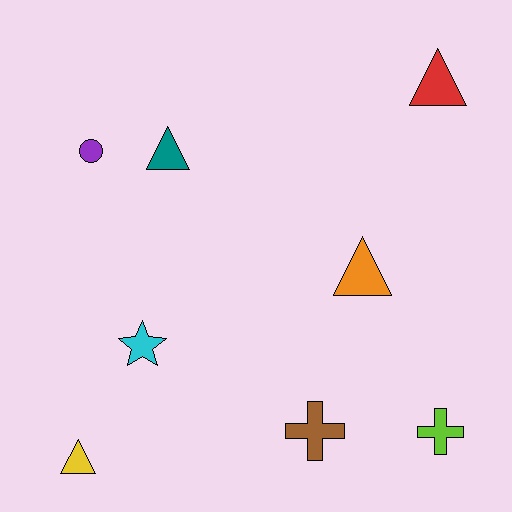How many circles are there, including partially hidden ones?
There is 1 circle.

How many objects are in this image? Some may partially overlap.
There are 8 objects.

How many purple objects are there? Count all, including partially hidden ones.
There is 1 purple object.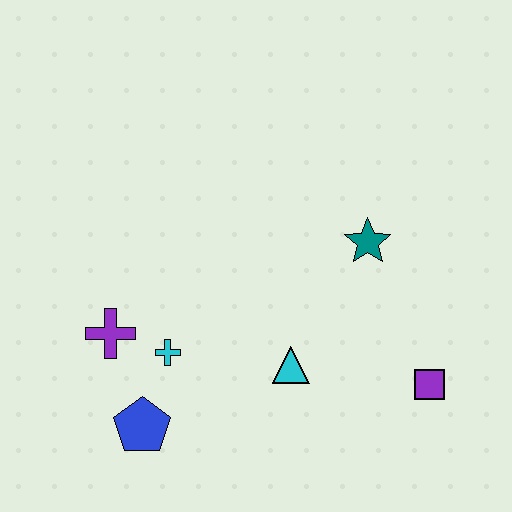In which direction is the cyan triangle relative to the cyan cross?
The cyan triangle is to the right of the cyan cross.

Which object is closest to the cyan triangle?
The cyan cross is closest to the cyan triangle.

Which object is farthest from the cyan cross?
The purple square is farthest from the cyan cross.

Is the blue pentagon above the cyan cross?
No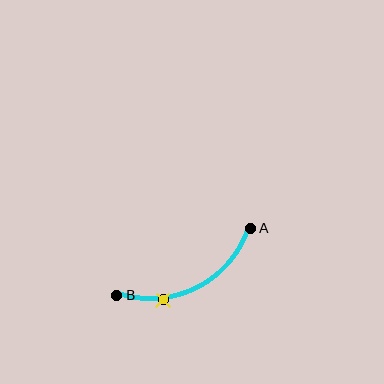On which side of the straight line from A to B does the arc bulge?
The arc bulges below the straight line connecting A and B.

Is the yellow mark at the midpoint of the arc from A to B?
No. The yellow mark lies on the arc but is closer to endpoint B. The arc midpoint would be at the point on the curve equidistant along the arc from both A and B.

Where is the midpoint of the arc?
The arc midpoint is the point on the curve farthest from the straight line joining A and B. It sits below that line.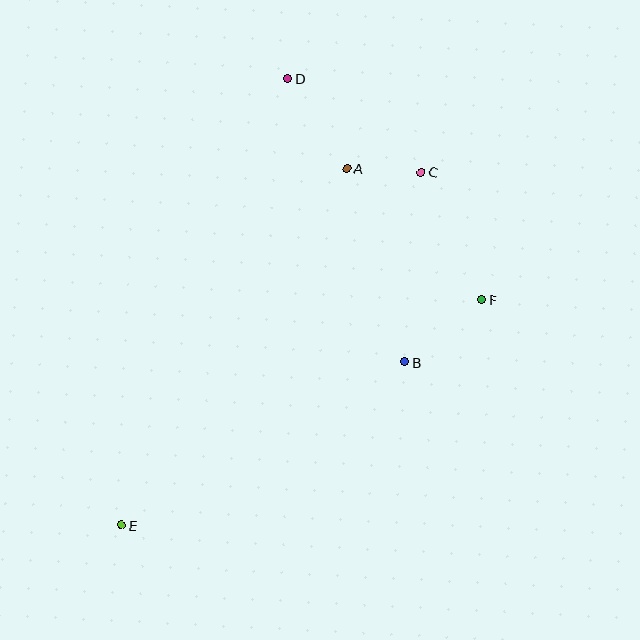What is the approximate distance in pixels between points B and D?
The distance between B and D is approximately 307 pixels.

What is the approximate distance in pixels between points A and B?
The distance between A and B is approximately 202 pixels.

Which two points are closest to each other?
Points A and C are closest to each other.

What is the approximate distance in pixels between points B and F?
The distance between B and F is approximately 99 pixels.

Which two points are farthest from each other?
Points D and E are farthest from each other.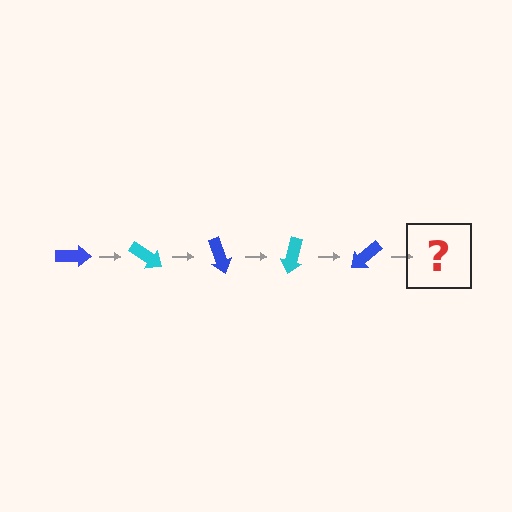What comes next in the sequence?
The next element should be a cyan arrow, rotated 175 degrees from the start.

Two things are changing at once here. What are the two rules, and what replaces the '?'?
The two rules are that it rotates 35 degrees each step and the color cycles through blue and cyan. The '?' should be a cyan arrow, rotated 175 degrees from the start.